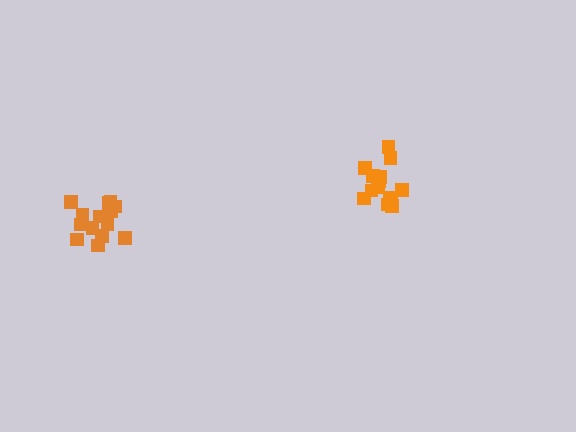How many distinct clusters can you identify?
There are 2 distinct clusters.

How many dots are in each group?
Group 1: 14 dots, Group 2: 15 dots (29 total).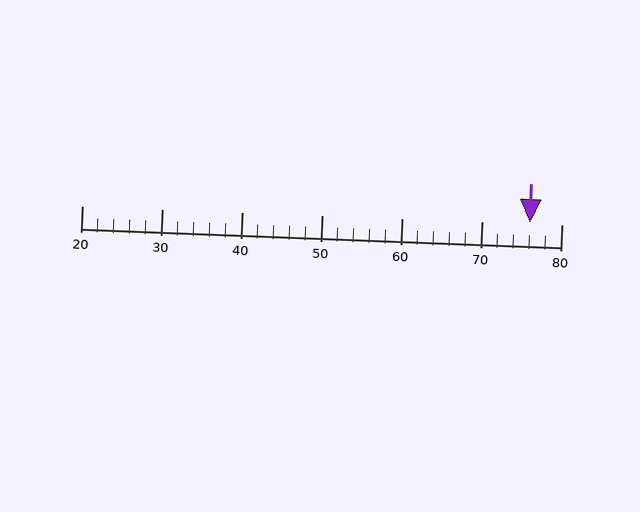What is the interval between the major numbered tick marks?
The major tick marks are spaced 10 units apart.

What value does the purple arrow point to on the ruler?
The purple arrow points to approximately 76.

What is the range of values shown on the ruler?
The ruler shows values from 20 to 80.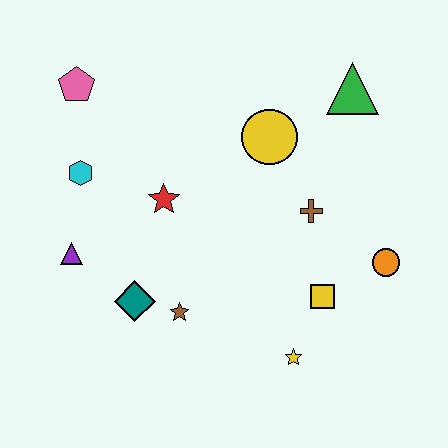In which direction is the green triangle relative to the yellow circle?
The green triangle is to the right of the yellow circle.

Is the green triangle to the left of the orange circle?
Yes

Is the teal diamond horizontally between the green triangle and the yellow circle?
No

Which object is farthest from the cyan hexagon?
The orange circle is farthest from the cyan hexagon.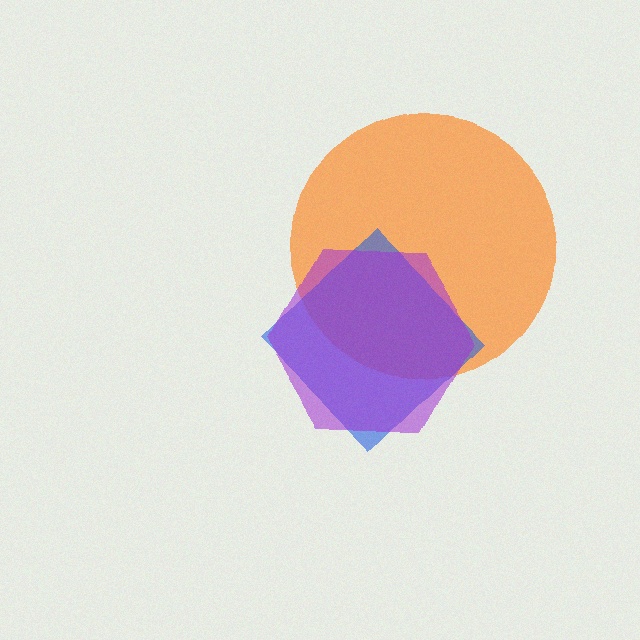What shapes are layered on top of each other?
The layered shapes are: an orange circle, a blue diamond, a purple hexagon.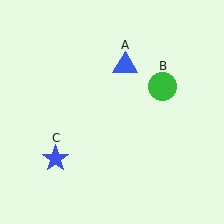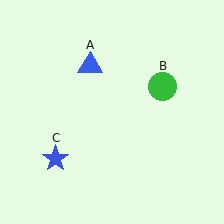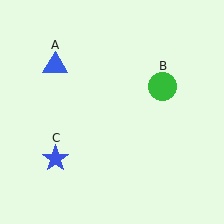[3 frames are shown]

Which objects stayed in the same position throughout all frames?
Green circle (object B) and blue star (object C) remained stationary.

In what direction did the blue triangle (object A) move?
The blue triangle (object A) moved left.